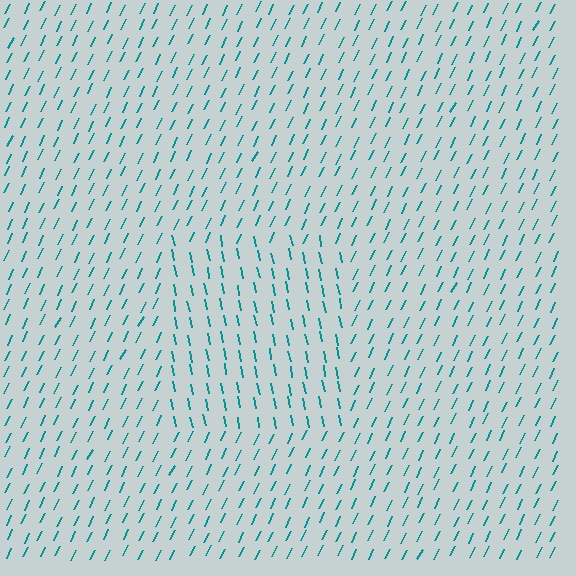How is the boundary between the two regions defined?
The boundary is defined purely by a change in line orientation (approximately 37 degrees difference). All lines are the same color and thickness.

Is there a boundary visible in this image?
Yes, there is a texture boundary formed by a change in line orientation.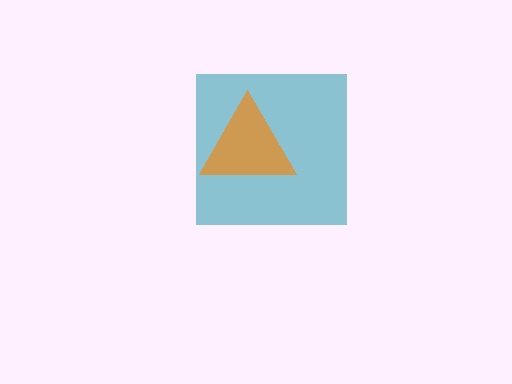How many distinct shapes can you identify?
There are 2 distinct shapes: a teal square, an orange triangle.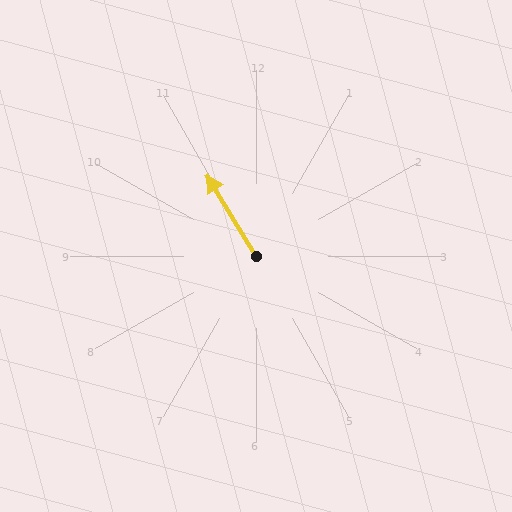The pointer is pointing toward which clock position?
Roughly 11 o'clock.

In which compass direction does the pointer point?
Northwest.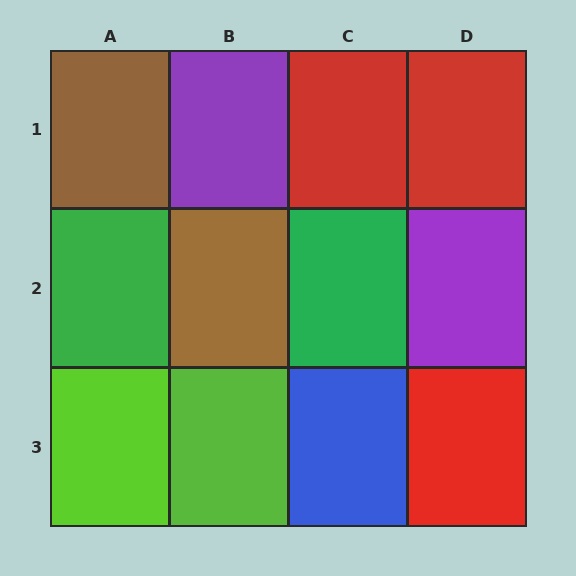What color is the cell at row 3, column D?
Red.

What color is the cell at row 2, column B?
Brown.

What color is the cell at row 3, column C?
Blue.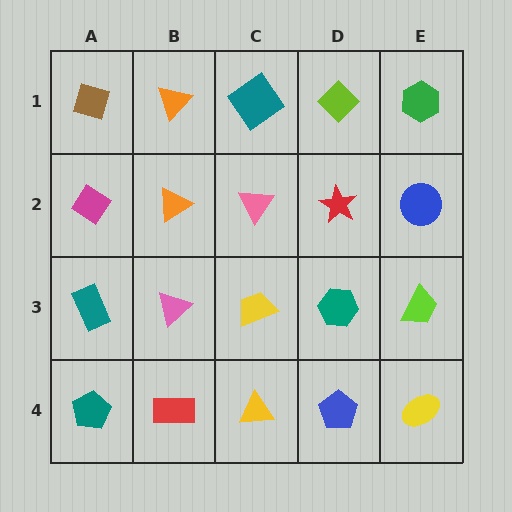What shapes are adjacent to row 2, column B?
An orange triangle (row 1, column B), a pink triangle (row 3, column B), a magenta diamond (row 2, column A), a pink triangle (row 2, column C).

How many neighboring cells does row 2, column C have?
4.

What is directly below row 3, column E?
A yellow ellipse.